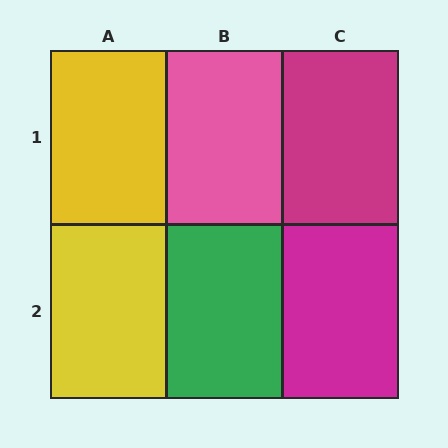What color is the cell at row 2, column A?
Yellow.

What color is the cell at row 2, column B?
Green.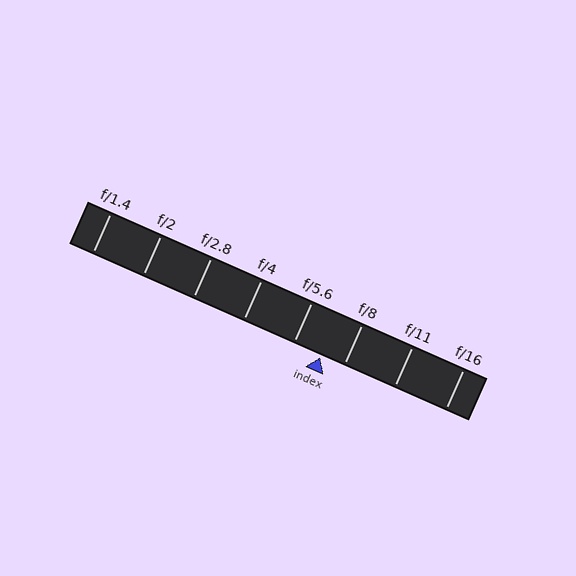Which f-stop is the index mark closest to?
The index mark is closest to f/8.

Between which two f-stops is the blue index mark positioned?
The index mark is between f/5.6 and f/8.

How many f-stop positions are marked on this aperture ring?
There are 8 f-stop positions marked.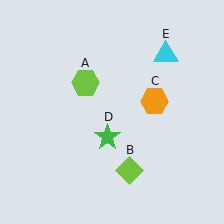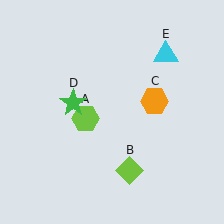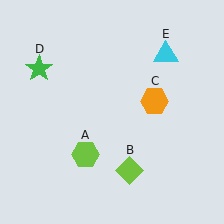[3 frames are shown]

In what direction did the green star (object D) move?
The green star (object D) moved up and to the left.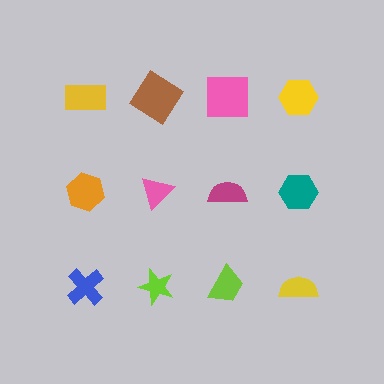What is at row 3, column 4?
A yellow semicircle.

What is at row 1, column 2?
A brown diamond.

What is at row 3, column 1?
A blue cross.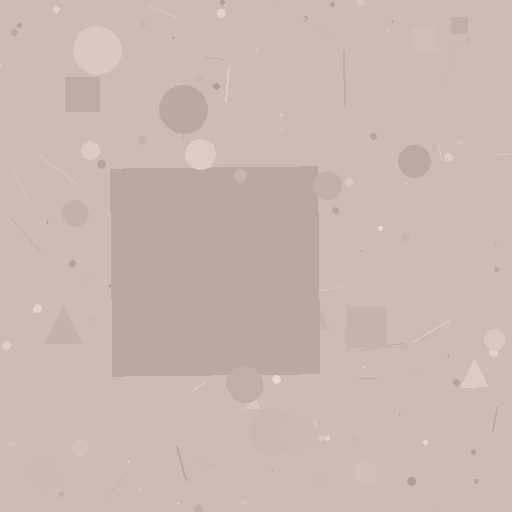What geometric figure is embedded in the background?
A square is embedded in the background.